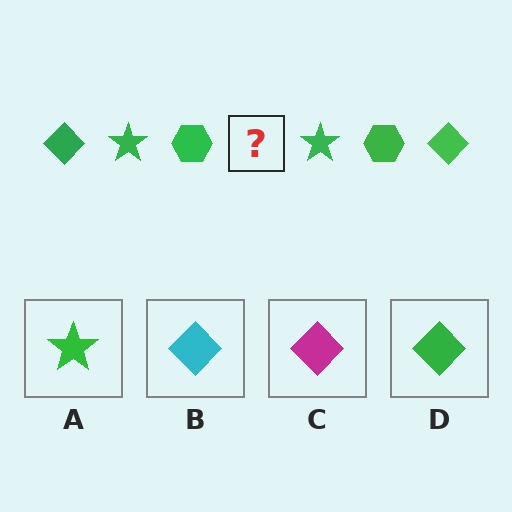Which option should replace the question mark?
Option D.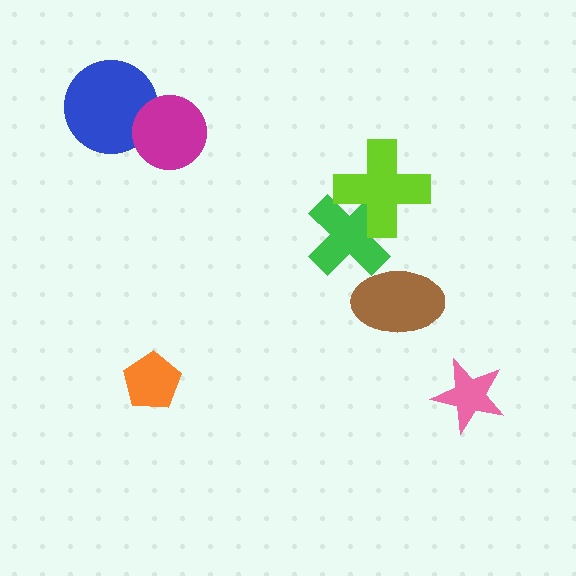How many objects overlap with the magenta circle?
1 object overlaps with the magenta circle.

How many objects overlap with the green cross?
1 object overlaps with the green cross.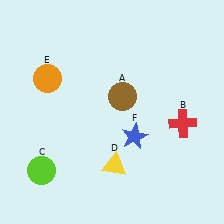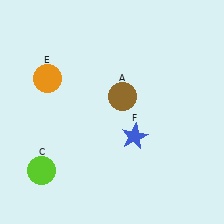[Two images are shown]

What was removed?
The red cross (B), the yellow triangle (D) were removed in Image 2.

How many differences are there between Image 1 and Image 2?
There are 2 differences between the two images.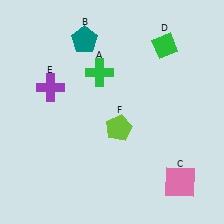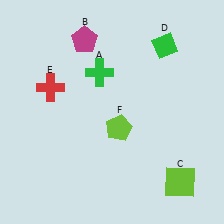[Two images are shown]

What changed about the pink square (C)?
In Image 1, C is pink. In Image 2, it changed to lime.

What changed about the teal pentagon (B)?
In Image 1, B is teal. In Image 2, it changed to magenta.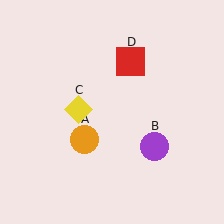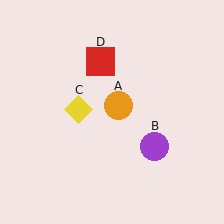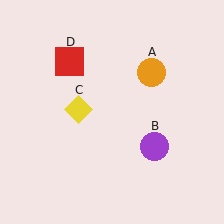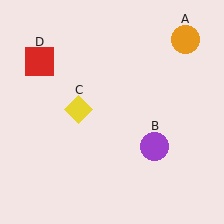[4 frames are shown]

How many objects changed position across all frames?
2 objects changed position: orange circle (object A), red square (object D).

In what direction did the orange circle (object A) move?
The orange circle (object A) moved up and to the right.